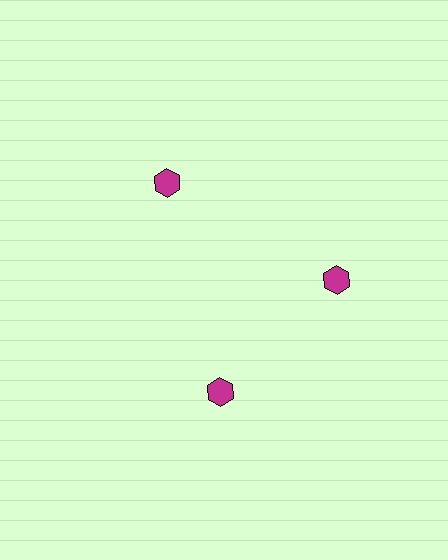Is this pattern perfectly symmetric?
No. The 3 magenta hexagons are arranged in a ring, but one element near the 7 o'clock position is rotated out of alignment along the ring, breaking the 3-fold rotational symmetry.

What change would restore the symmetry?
The symmetry would be restored by rotating it back into even spacing with its neighbors so that all 3 hexagons sit at equal angles and equal distance from the center.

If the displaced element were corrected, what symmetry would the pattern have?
It would have 3-fold rotational symmetry — the pattern would map onto itself every 120 degrees.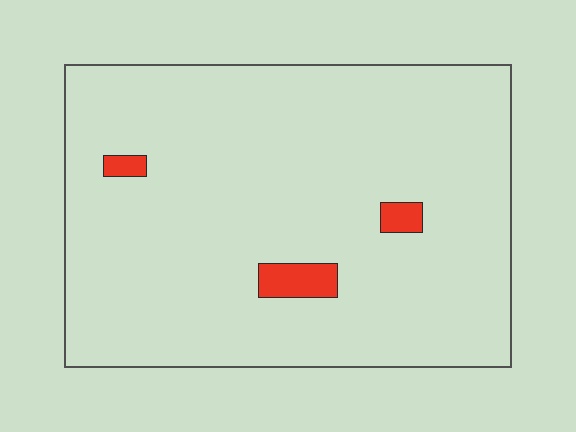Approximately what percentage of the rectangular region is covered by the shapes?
Approximately 5%.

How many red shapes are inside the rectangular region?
3.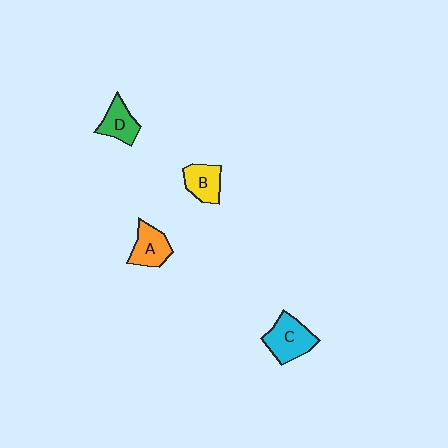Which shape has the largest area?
Shape C (cyan).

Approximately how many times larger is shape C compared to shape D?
Approximately 1.4 times.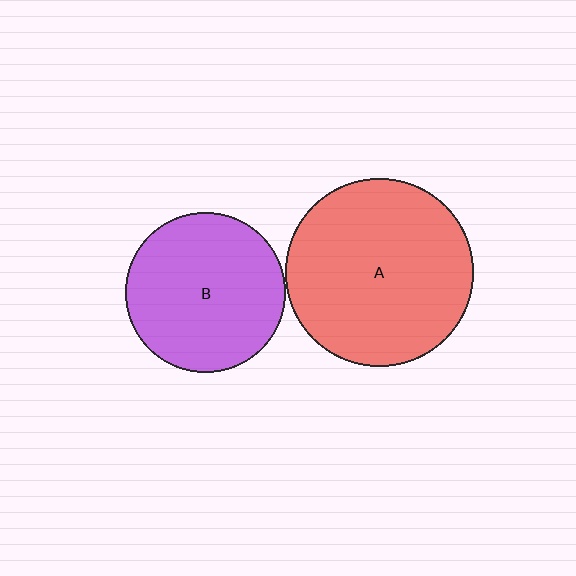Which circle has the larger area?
Circle A (red).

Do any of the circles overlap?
No, none of the circles overlap.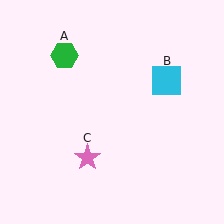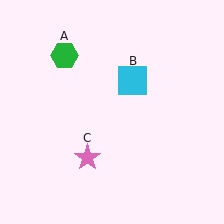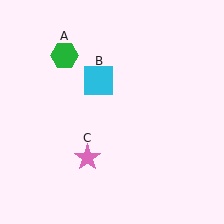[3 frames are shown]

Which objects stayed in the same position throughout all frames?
Green hexagon (object A) and pink star (object C) remained stationary.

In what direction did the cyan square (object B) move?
The cyan square (object B) moved left.